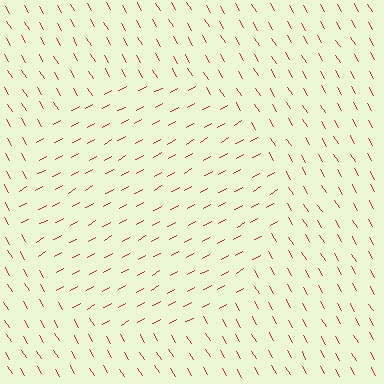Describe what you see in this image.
The image is filled with small red line segments. A circle region in the image has lines oriented differently from the surrounding lines, creating a visible texture boundary.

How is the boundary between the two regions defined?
The boundary is defined purely by a change in line orientation (approximately 89 degrees difference). All lines are the same color and thickness.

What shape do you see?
I see a circle.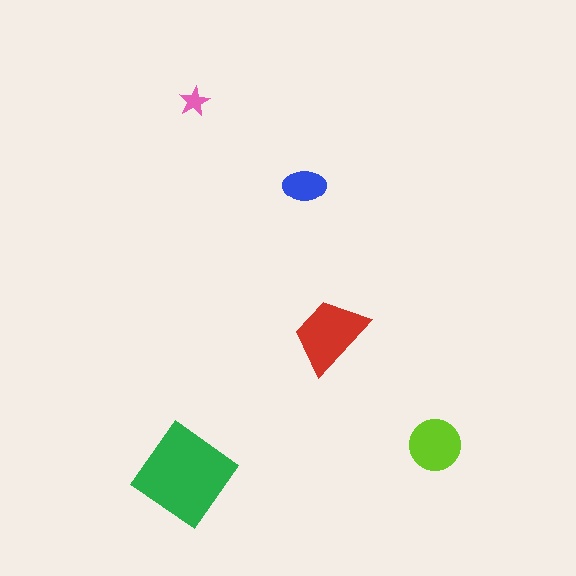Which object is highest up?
The pink star is topmost.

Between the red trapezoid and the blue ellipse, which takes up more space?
The red trapezoid.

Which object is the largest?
The green diamond.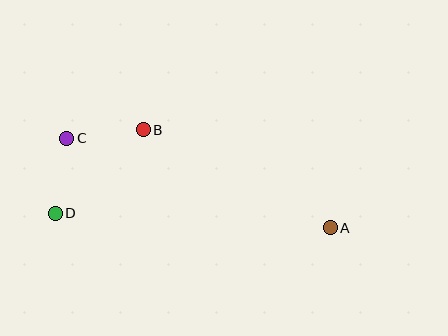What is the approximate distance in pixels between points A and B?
The distance between A and B is approximately 211 pixels.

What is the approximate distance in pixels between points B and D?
The distance between B and D is approximately 122 pixels.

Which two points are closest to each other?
Points C and D are closest to each other.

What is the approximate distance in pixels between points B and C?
The distance between B and C is approximately 77 pixels.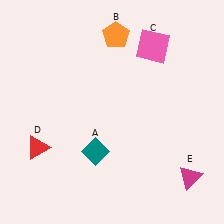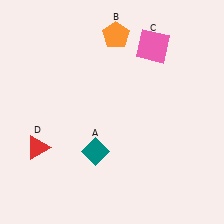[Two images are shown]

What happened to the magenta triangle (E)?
The magenta triangle (E) was removed in Image 2. It was in the bottom-right area of Image 1.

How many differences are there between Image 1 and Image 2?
There is 1 difference between the two images.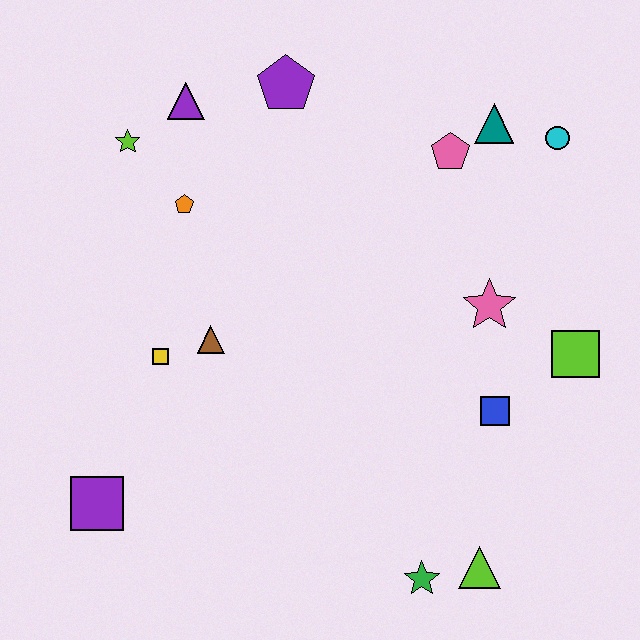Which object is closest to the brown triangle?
The yellow square is closest to the brown triangle.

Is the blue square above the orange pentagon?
No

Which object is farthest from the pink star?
The purple square is farthest from the pink star.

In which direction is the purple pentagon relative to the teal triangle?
The purple pentagon is to the left of the teal triangle.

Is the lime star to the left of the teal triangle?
Yes